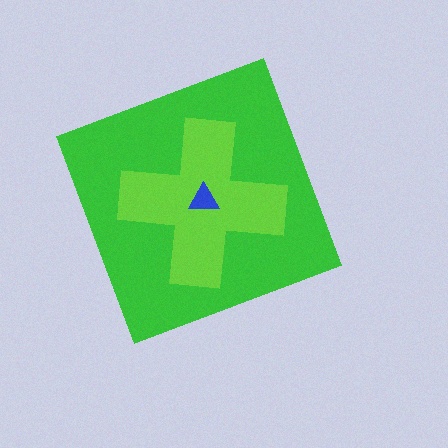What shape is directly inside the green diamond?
The lime cross.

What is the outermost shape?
The green diamond.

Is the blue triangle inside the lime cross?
Yes.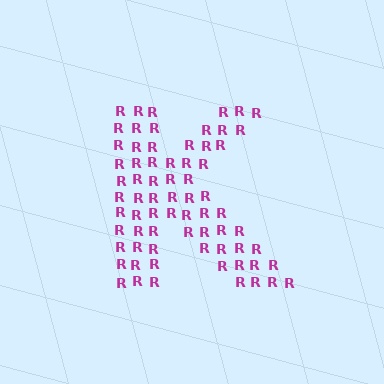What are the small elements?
The small elements are letter R's.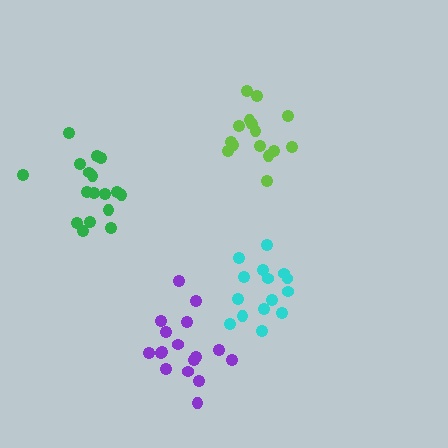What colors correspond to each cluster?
The clusters are colored: green, lime, purple, cyan.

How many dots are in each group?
Group 1: 17 dots, Group 2: 15 dots, Group 3: 17 dots, Group 4: 15 dots (64 total).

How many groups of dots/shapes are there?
There are 4 groups.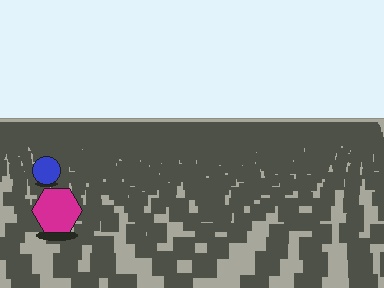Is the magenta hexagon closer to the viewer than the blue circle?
Yes. The magenta hexagon is closer — you can tell from the texture gradient: the ground texture is coarser near it.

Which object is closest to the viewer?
The magenta hexagon is closest. The texture marks near it are larger and more spread out.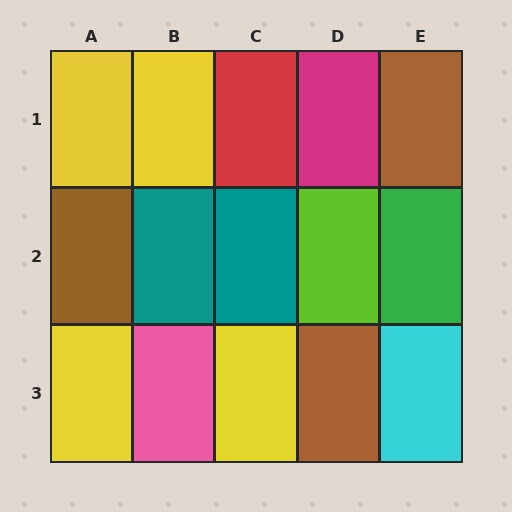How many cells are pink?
1 cell is pink.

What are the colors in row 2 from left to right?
Brown, teal, teal, lime, green.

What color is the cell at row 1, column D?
Magenta.